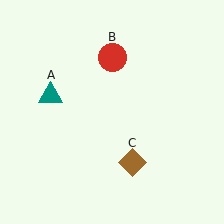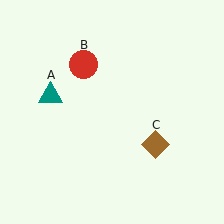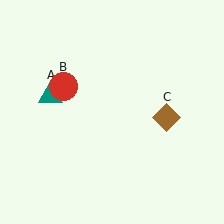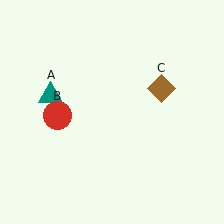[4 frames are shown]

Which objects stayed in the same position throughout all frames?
Teal triangle (object A) remained stationary.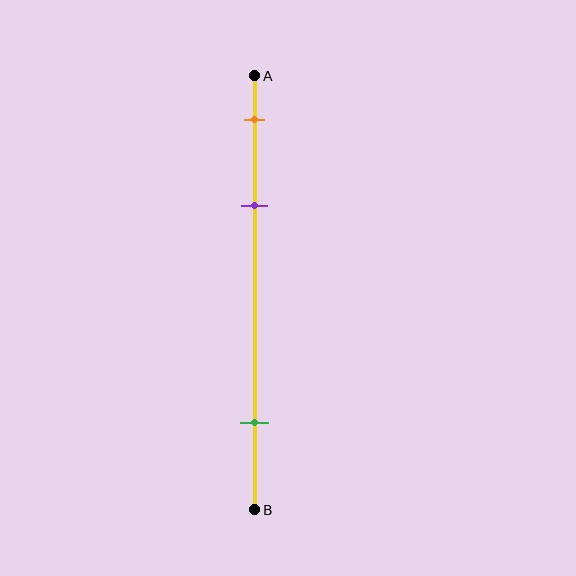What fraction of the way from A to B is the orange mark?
The orange mark is approximately 10% (0.1) of the way from A to B.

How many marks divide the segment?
There are 3 marks dividing the segment.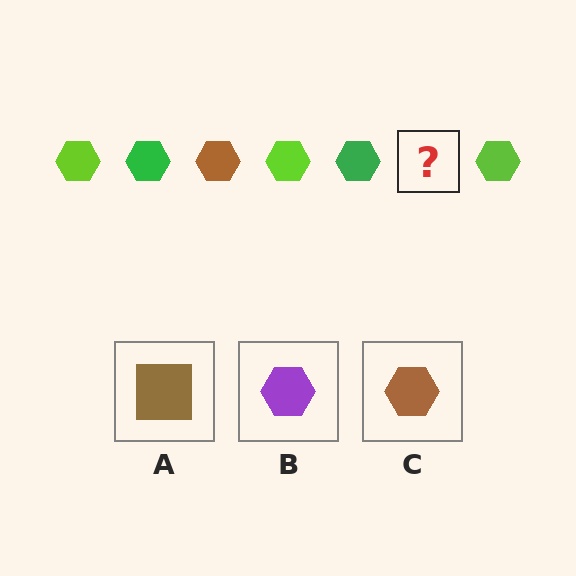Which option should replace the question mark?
Option C.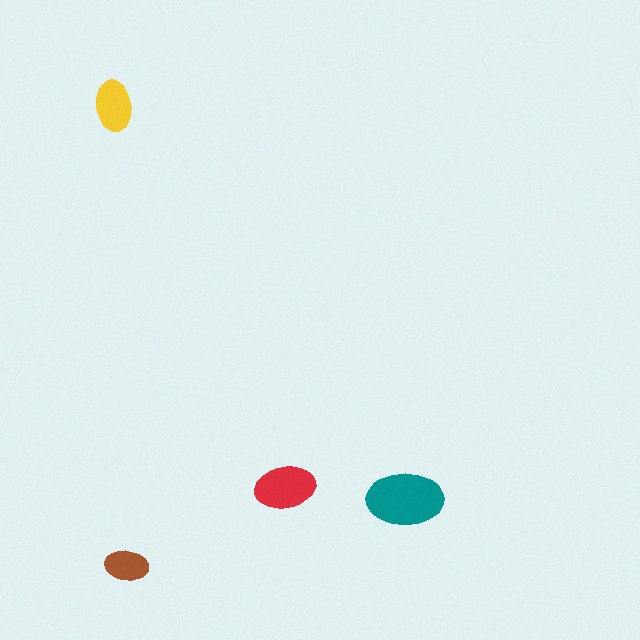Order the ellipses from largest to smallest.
the teal one, the red one, the yellow one, the brown one.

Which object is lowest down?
The brown ellipse is bottommost.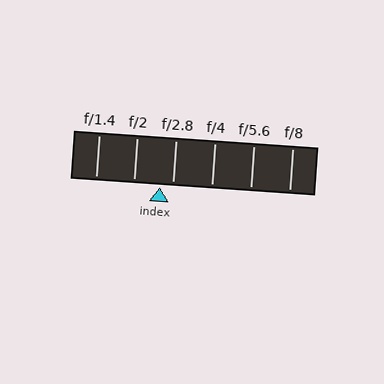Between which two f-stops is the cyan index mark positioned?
The index mark is between f/2 and f/2.8.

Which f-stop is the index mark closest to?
The index mark is closest to f/2.8.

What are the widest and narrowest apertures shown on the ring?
The widest aperture shown is f/1.4 and the narrowest is f/8.